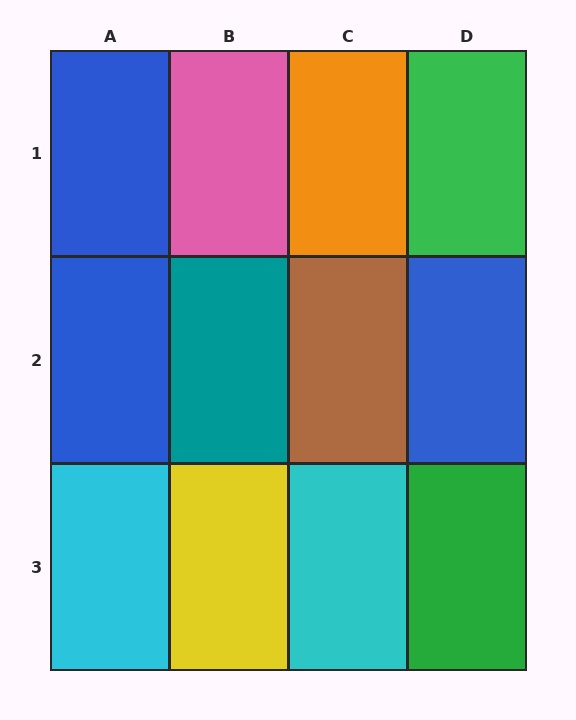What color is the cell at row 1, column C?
Orange.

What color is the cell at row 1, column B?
Pink.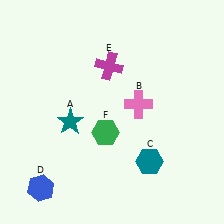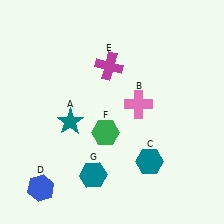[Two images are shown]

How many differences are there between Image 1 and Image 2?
There is 1 difference between the two images.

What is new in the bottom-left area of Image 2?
A teal hexagon (G) was added in the bottom-left area of Image 2.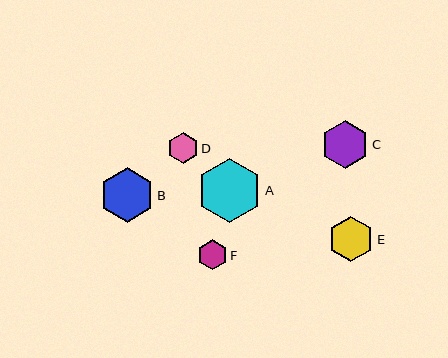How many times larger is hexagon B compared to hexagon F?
Hexagon B is approximately 1.8 times the size of hexagon F.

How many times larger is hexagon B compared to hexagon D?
Hexagon B is approximately 1.8 times the size of hexagon D.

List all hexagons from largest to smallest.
From largest to smallest: A, B, C, E, D, F.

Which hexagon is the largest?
Hexagon A is the largest with a size of approximately 64 pixels.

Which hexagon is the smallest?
Hexagon F is the smallest with a size of approximately 30 pixels.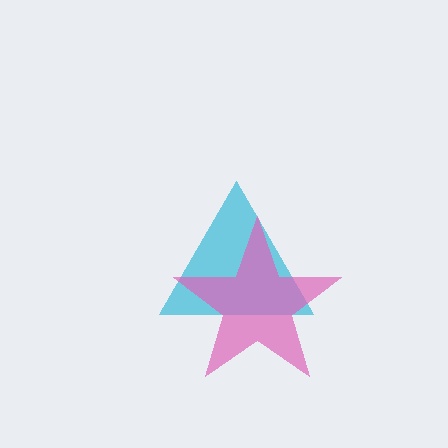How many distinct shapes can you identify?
There are 2 distinct shapes: a cyan triangle, a pink star.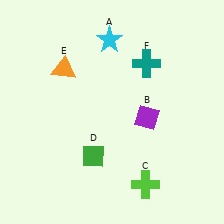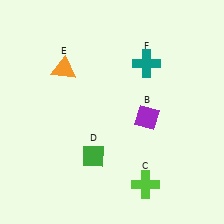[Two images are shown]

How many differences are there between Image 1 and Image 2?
There is 1 difference between the two images.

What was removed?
The cyan star (A) was removed in Image 2.